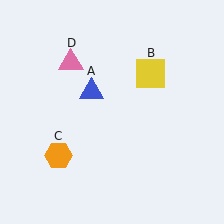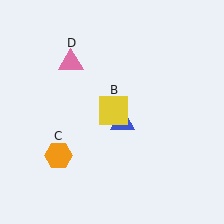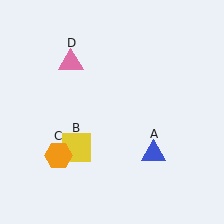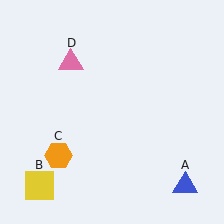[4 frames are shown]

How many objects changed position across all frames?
2 objects changed position: blue triangle (object A), yellow square (object B).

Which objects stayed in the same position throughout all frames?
Orange hexagon (object C) and pink triangle (object D) remained stationary.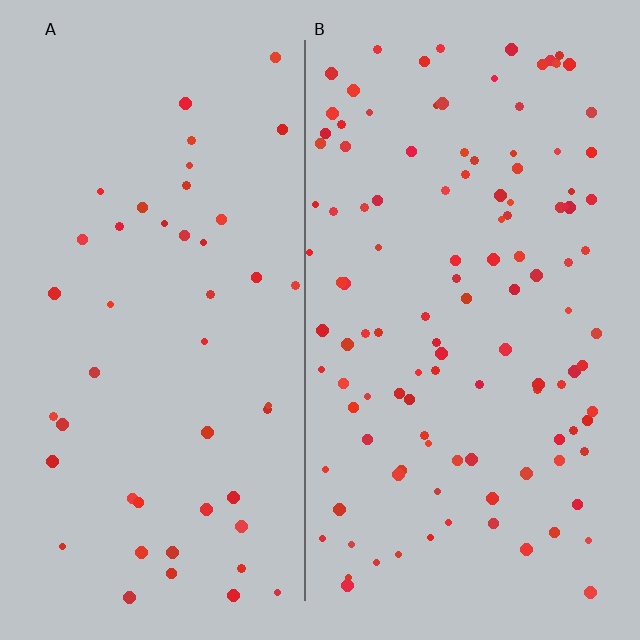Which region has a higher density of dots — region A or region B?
B (the right).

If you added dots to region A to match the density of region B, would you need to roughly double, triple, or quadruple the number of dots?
Approximately triple.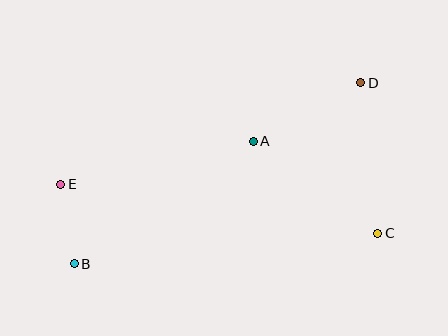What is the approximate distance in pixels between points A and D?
The distance between A and D is approximately 122 pixels.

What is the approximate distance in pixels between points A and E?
The distance between A and E is approximately 197 pixels.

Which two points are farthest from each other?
Points B and D are farthest from each other.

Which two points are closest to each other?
Points B and E are closest to each other.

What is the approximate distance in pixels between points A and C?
The distance between A and C is approximately 155 pixels.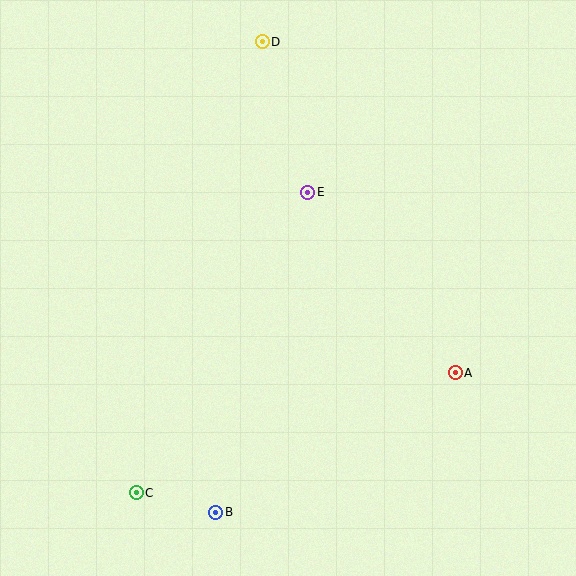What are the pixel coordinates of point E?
Point E is at (308, 192).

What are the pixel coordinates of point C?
Point C is at (136, 493).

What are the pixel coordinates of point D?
Point D is at (262, 42).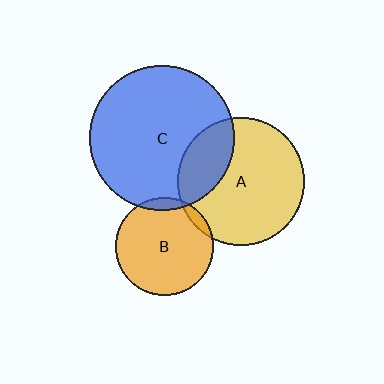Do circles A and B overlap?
Yes.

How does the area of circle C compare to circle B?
Approximately 2.2 times.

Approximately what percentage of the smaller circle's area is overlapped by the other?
Approximately 5%.